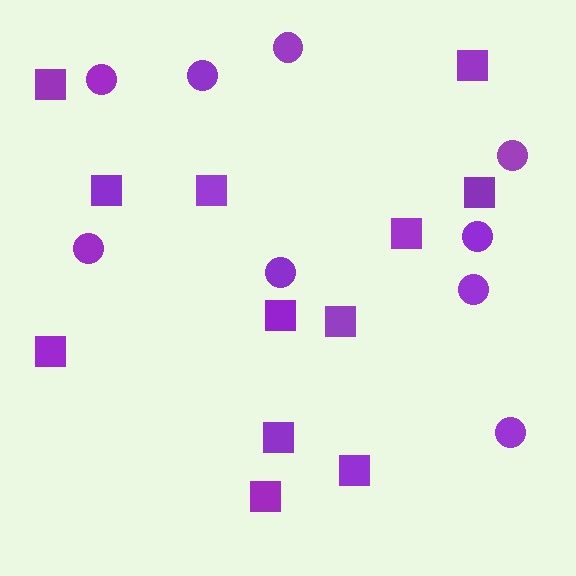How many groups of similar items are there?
There are 2 groups: one group of squares (12) and one group of circles (9).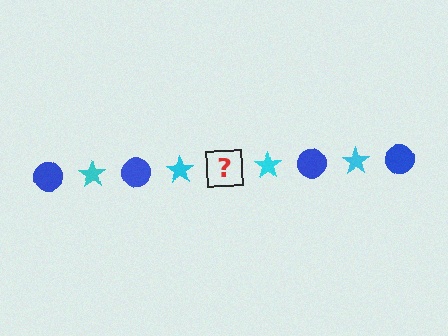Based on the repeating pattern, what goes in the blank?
The blank should be a blue circle.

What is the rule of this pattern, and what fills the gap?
The rule is that the pattern alternates between blue circle and cyan star. The gap should be filled with a blue circle.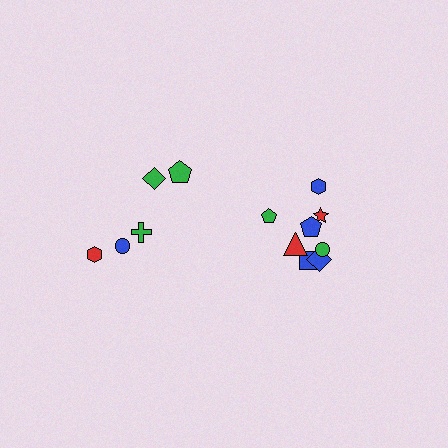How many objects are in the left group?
There are 5 objects.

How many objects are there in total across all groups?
There are 13 objects.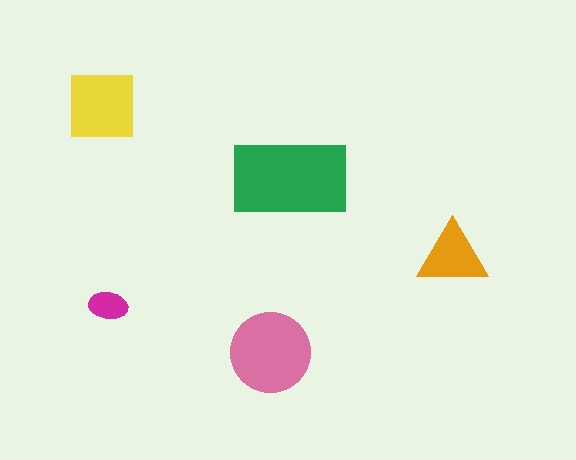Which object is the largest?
The green rectangle.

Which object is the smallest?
The magenta ellipse.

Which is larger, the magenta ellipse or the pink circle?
The pink circle.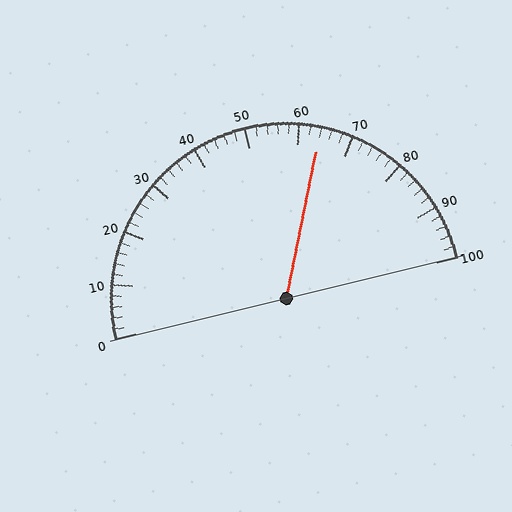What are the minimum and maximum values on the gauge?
The gauge ranges from 0 to 100.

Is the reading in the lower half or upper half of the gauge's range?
The reading is in the upper half of the range (0 to 100).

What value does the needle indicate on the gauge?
The needle indicates approximately 64.